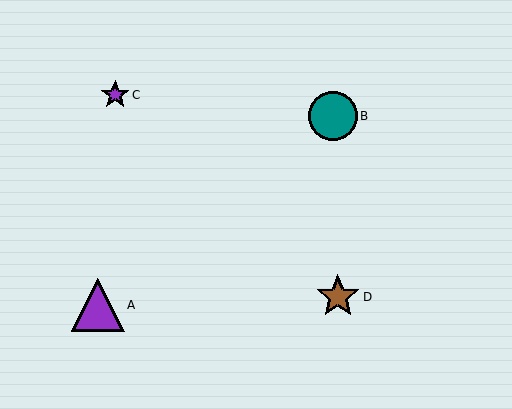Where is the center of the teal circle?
The center of the teal circle is at (333, 116).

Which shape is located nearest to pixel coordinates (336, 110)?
The teal circle (labeled B) at (333, 116) is nearest to that location.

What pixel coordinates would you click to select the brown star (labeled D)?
Click at (338, 297) to select the brown star D.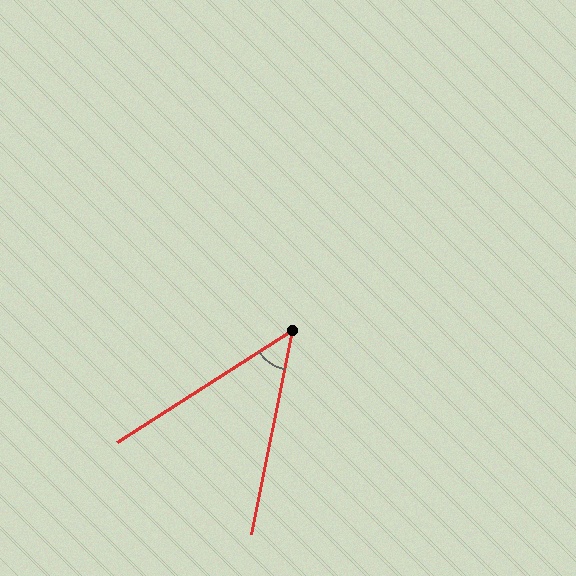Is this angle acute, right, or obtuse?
It is acute.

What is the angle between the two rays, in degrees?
Approximately 46 degrees.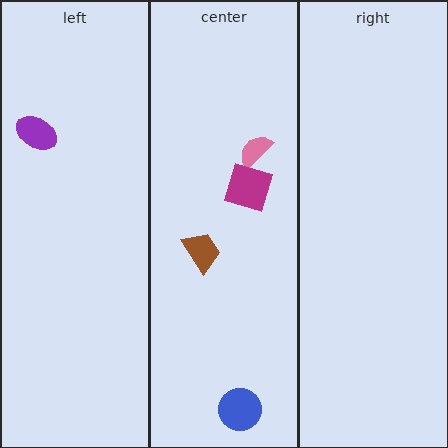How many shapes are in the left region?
1.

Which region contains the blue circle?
The center region.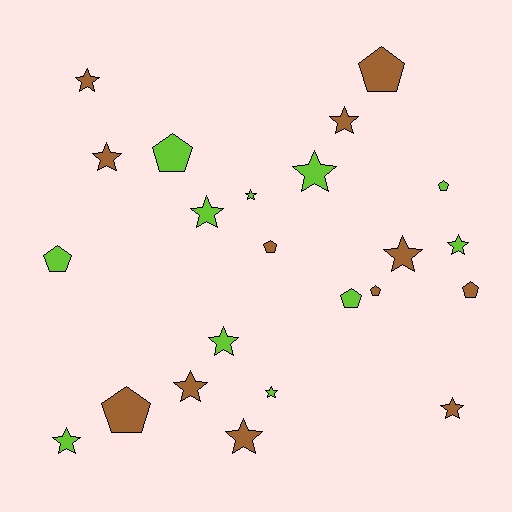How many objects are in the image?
There are 23 objects.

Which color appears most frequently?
Brown, with 12 objects.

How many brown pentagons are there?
There are 5 brown pentagons.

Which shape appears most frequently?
Star, with 14 objects.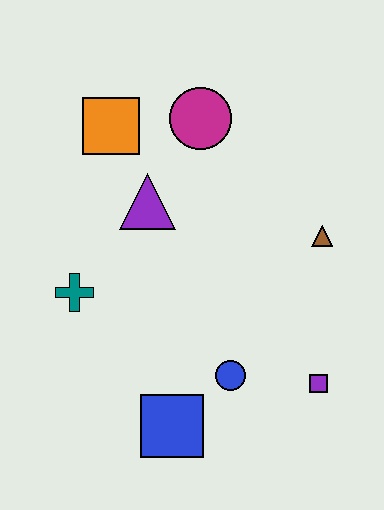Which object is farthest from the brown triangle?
The teal cross is farthest from the brown triangle.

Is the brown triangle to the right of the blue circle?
Yes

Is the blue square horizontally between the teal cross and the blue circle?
Yes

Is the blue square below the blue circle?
Yes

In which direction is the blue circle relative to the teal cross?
The blue circle is to the right of the teal cross.